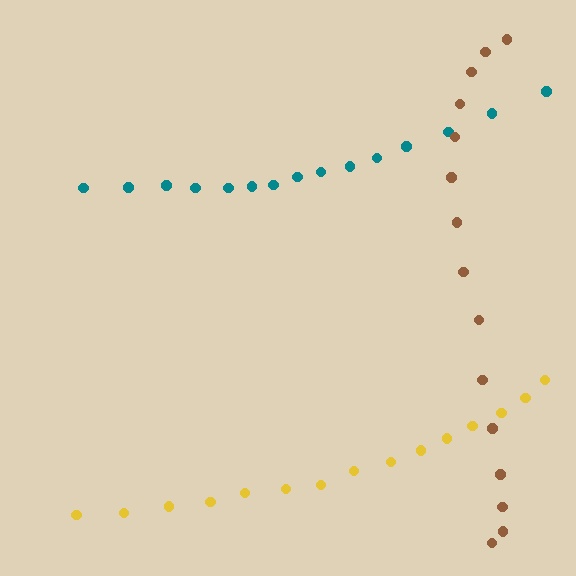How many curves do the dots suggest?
There are 3 distinct paths.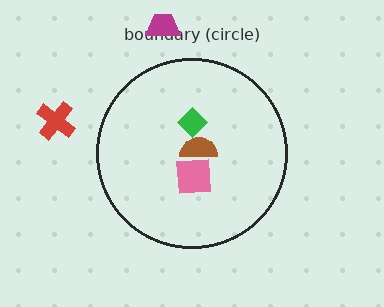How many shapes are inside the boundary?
3 inside, 2 outside.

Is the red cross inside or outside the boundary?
Outside.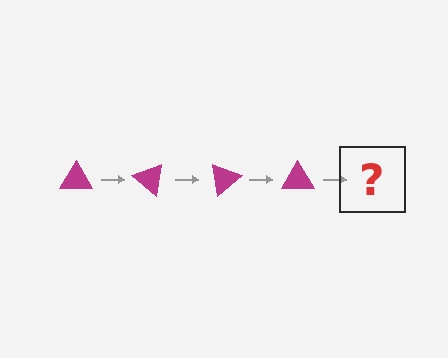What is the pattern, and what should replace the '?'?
The pattern is that the triangle rotates 40 degrees each step. The '?' should be a magenta triangle rotated 160 degrees.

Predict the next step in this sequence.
The next step is a magenta triangle rotated 160 degrees.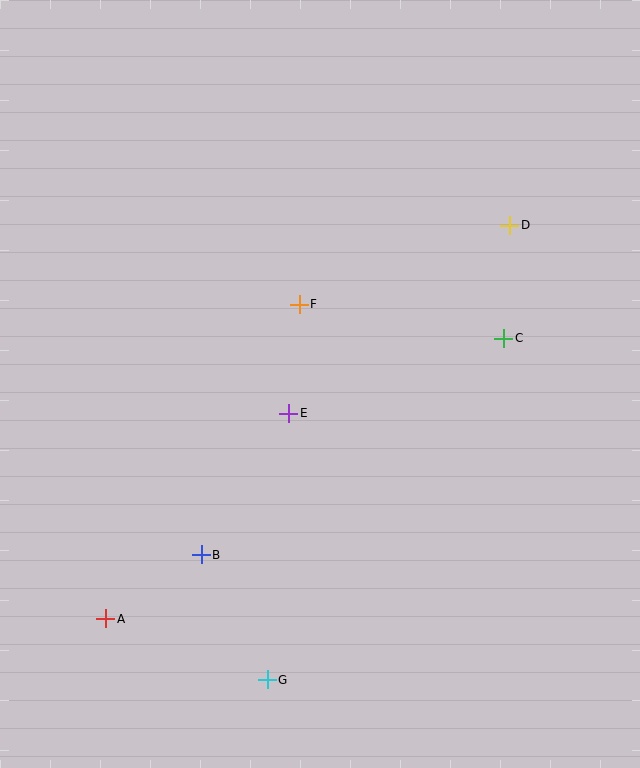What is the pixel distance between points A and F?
The distance between A and F is 369 pixels.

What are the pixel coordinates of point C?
Point C is at (504, 338).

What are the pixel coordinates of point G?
Point G is at (267, 680).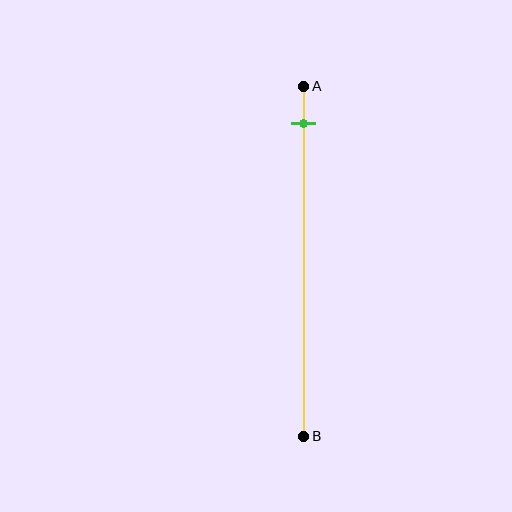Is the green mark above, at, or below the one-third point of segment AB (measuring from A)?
The green mark is above the one-third point of segment AB.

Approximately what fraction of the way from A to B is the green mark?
The green mark is approximately 10% of the way from A to B.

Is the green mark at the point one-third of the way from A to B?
No, the mark is at about 10% from A, not at the 33% one-third point.